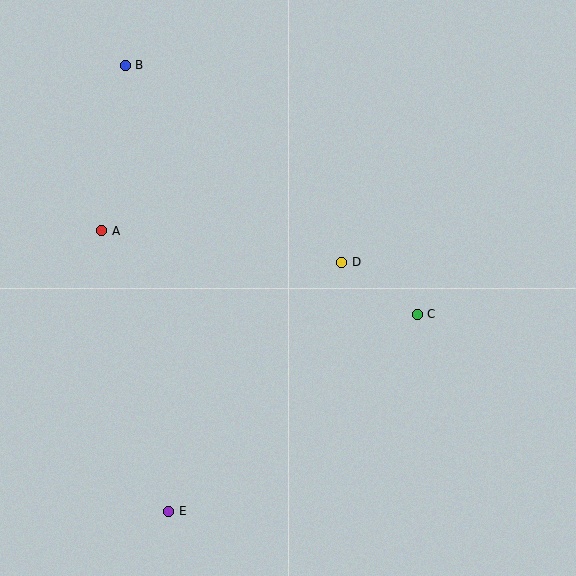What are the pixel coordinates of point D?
Point D is at (342, 262).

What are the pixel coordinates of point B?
Point B is at (125, 65).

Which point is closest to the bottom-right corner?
Point C is closest to the bottom-right corner.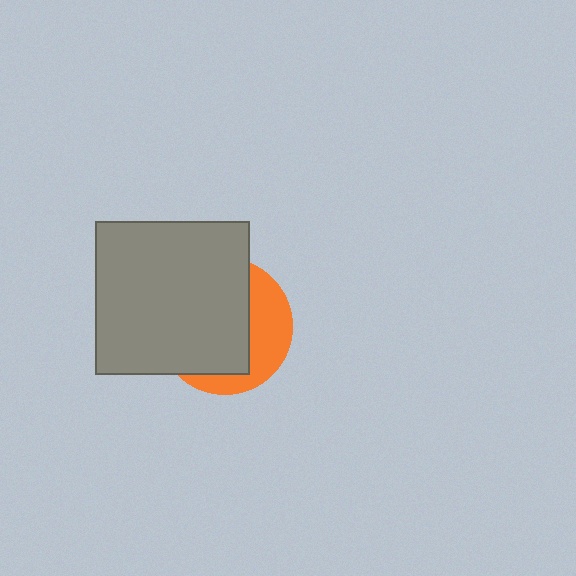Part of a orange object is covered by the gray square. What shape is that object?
It is a circle.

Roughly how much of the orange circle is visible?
A small part of it is visible (roughly 35%).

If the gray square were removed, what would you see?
You would see the complete orange circle.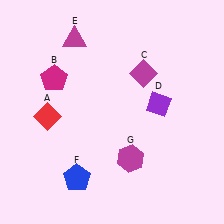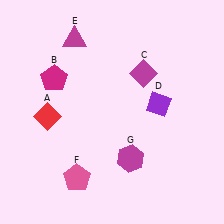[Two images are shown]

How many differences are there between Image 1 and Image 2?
There is 1 difference between the two images.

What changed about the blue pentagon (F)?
In Image 1, F is blue. In Image 2, it changed to pink.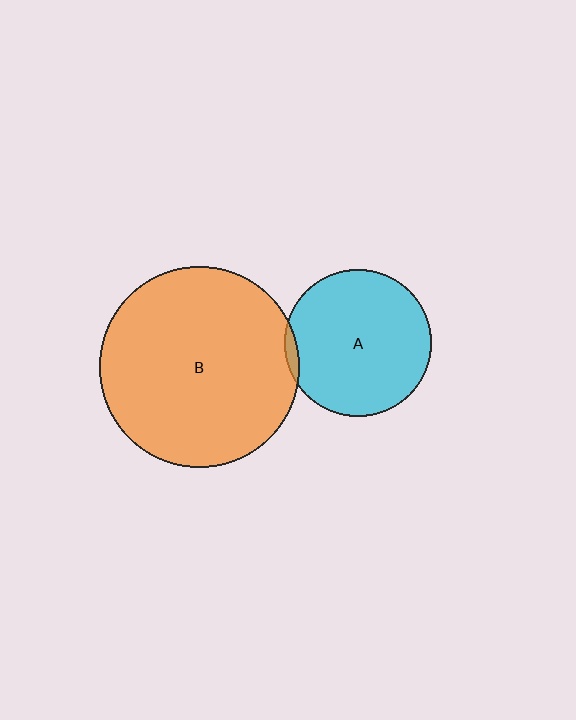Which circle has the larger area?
Circle B (orange).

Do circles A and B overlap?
Yes.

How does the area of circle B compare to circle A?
Approximately 1.9 times.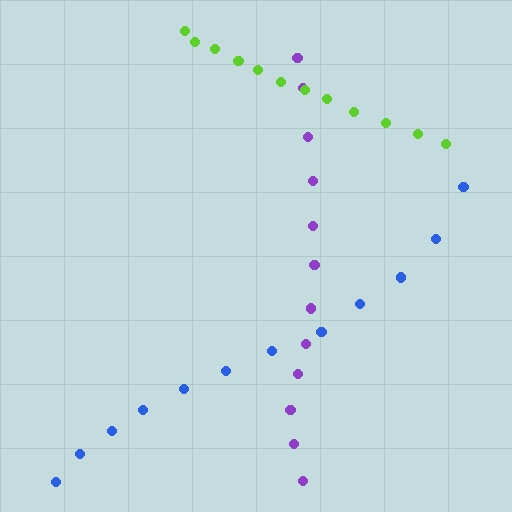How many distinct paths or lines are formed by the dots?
There are 3 distinct paths.